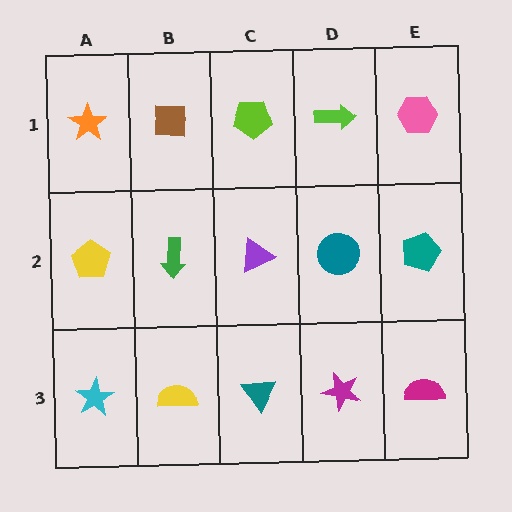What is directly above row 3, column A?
A yellow pentagon.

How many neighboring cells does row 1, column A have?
2.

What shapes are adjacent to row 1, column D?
A teal circle (row 2, column D), a lime pentagon (row 1, column C), a pink hexagon (row 1, column E).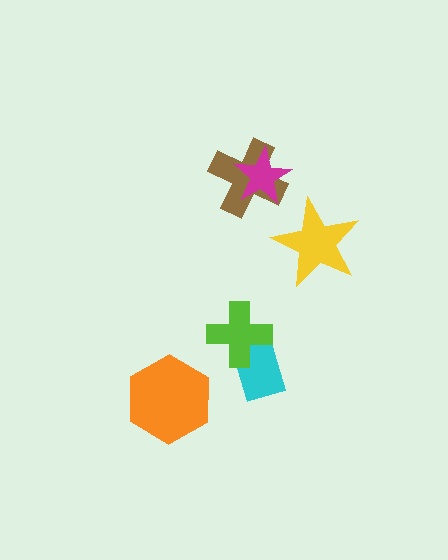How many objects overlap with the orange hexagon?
0 objects overlap with the orange hexagon.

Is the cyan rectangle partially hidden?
Yes, it is partially covered by another shape.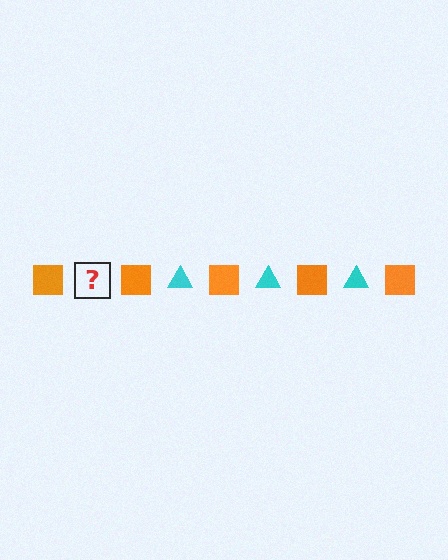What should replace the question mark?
The question mark should be replaced with a cyan triangle.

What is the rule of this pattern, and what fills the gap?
The rule is that the pattern alternates between orange square and cyan triangle. The gap should be filled with a cyan triangle.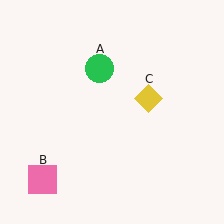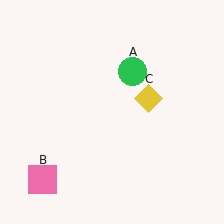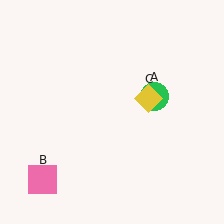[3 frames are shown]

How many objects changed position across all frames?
1 object changed position: green circle (object A).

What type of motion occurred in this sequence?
The green circle (object A) rotated clockwise around the center of the scene.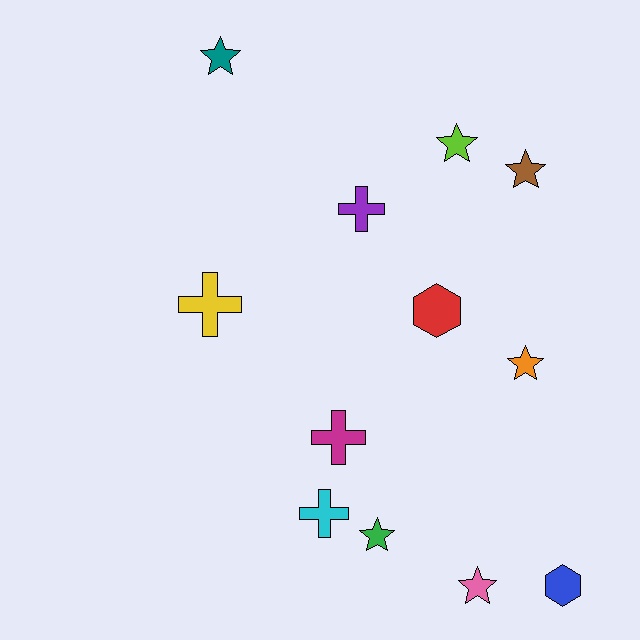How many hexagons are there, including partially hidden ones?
There are 2 hexagons.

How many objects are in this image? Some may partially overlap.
There are 12 objects.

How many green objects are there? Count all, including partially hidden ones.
There is 1 green object.